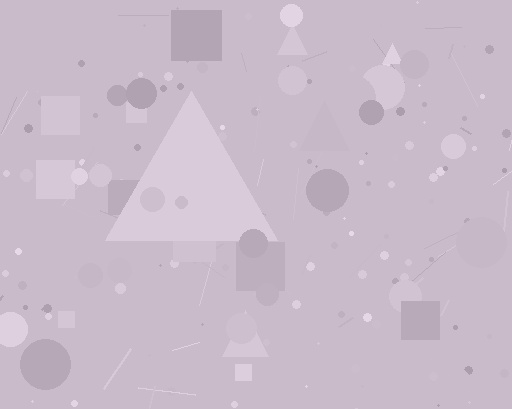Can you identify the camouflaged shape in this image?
The camouflaged shape is a triangle.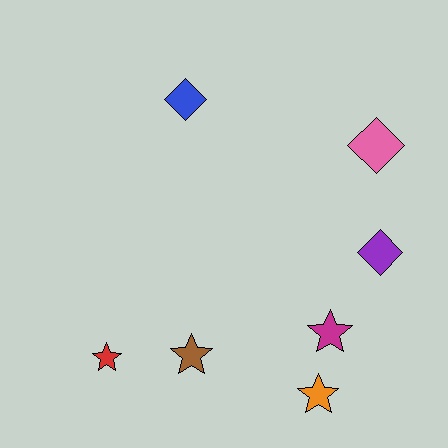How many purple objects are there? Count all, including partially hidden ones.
There is 1 purple object.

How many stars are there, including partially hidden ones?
There are 4 stars.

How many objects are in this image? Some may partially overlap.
There are 7 objects.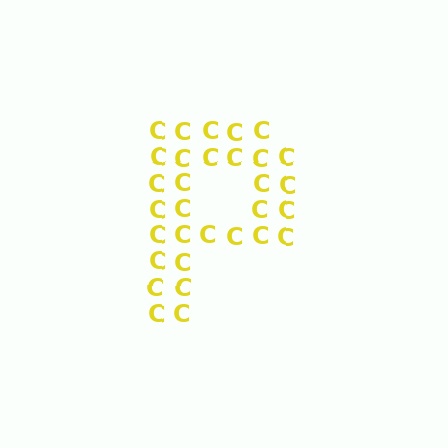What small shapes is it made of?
It is made of small letter C's.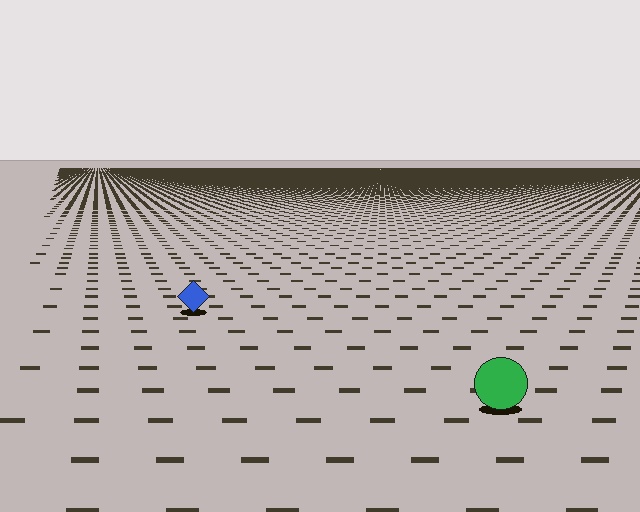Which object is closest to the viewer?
The green circle is closest. The texture marks near it are larger and more spread out.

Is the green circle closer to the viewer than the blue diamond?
Yes. The green circle is closer — you can tell from the texture gradient: the ground texture is coarser near it.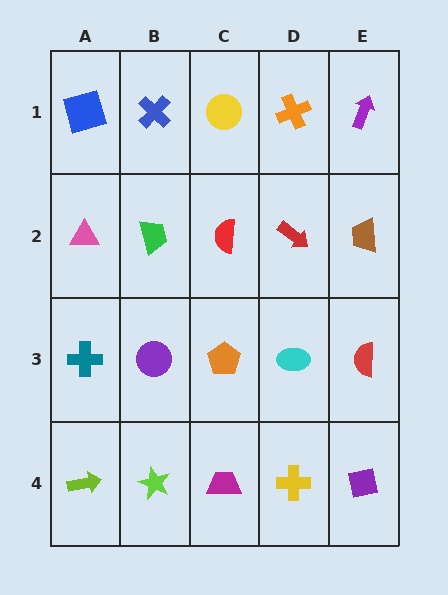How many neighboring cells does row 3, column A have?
3.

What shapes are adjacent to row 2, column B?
A blue cross (row 1, column B), a purple circle (row 3, column B), a pink triangle (row 2, column A), a red semicircle (row 2, column C).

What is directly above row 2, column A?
A blue square.